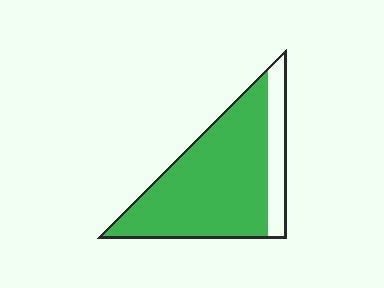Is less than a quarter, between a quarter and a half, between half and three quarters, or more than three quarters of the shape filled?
More than three quarters.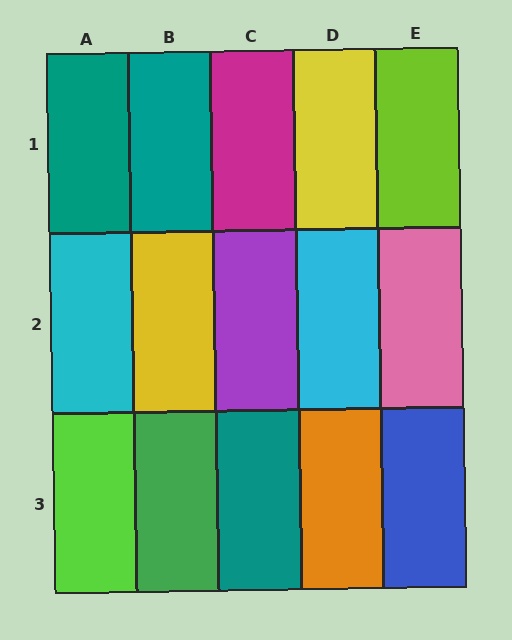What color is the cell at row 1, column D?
Yellow.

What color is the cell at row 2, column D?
Cyan.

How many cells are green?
1 cell is green.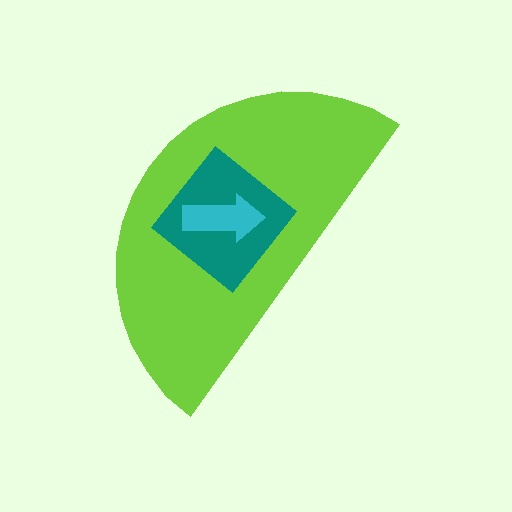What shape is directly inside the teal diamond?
The cyan arrow.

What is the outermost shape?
The lime semicircle.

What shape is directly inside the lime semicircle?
The teal diamond.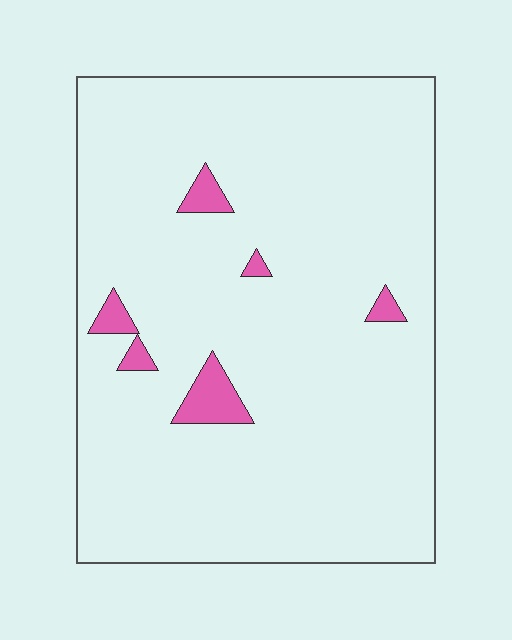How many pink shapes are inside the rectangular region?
6.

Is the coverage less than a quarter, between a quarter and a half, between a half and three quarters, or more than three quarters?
Less than a quarter.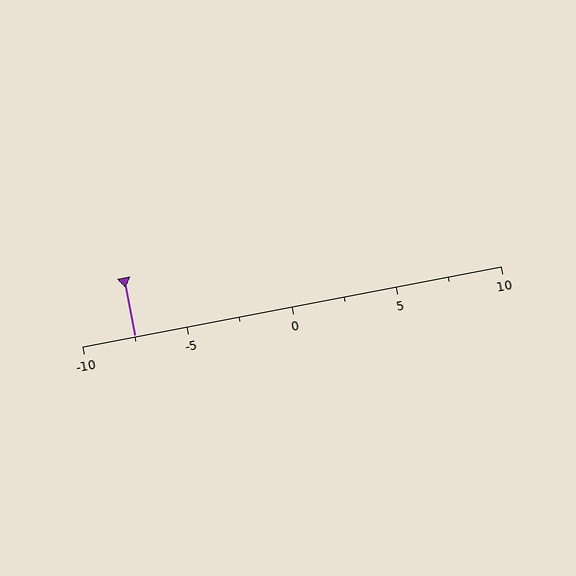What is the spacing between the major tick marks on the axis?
The major ticks are spaced 5 apart.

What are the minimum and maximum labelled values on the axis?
The axis runs from -10 to 10.